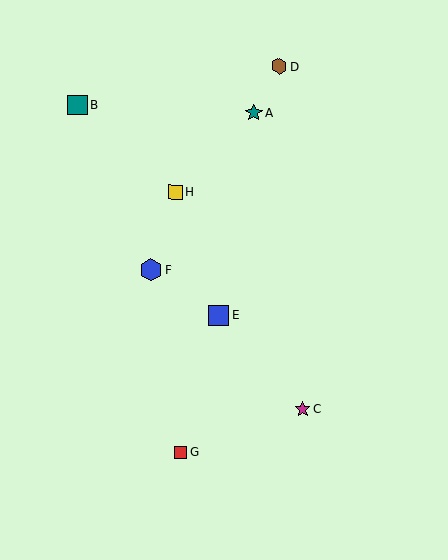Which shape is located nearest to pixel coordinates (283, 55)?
The brown hexagon (labeled D) at (279, 66) is nearest to that location.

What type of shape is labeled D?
Shape D is a brown hexagon.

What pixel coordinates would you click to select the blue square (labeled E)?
Click at (219, 315) to select the blue square E.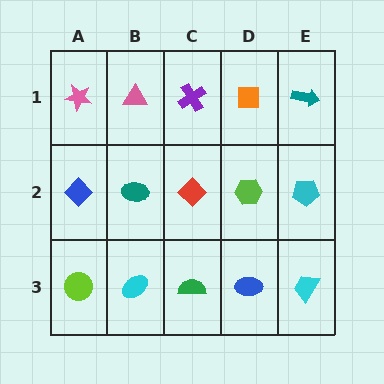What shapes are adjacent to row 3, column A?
A blue diamond (row 2, column A), a cyan ellipse (row 3, column B).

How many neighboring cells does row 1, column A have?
2.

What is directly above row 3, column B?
A teal ellipse.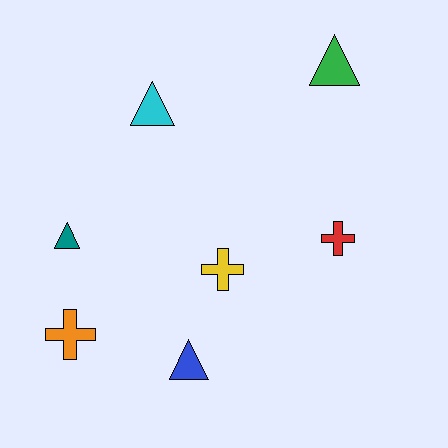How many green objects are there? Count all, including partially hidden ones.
There is 1 green object.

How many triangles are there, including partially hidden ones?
There are 4 triangles.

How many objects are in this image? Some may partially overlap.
There are 7 objects.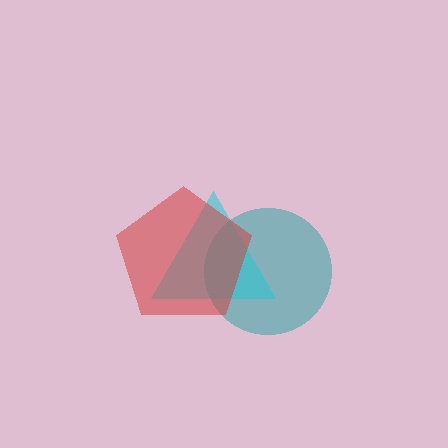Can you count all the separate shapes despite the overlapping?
Yes, there are 3 separate shapes.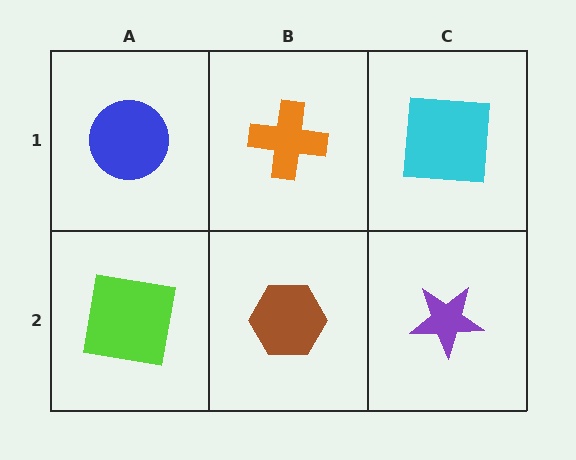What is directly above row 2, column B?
An orange cross.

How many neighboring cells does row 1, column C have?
2.